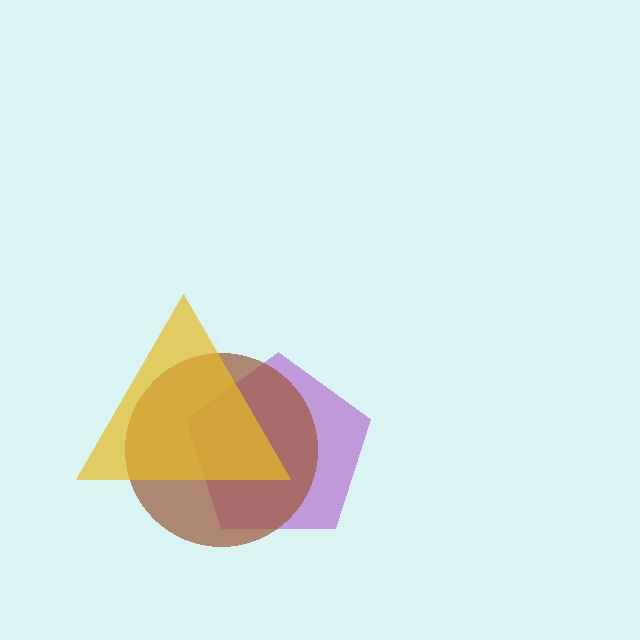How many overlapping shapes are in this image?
There are 3 overlapping shapes in the image.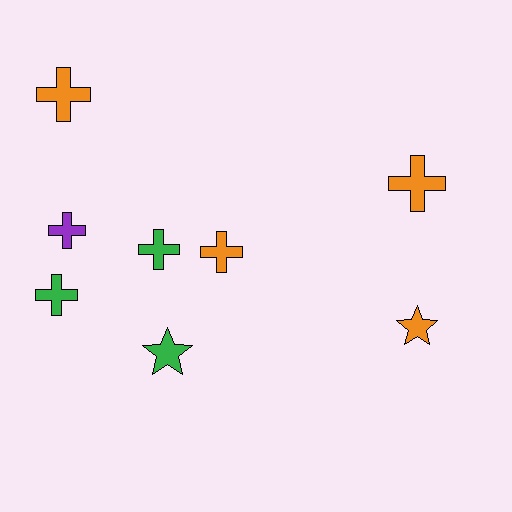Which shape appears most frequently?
Cross, with 6 objects.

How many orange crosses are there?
There are 3 orange crosses.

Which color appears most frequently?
Orange, with 4 objects.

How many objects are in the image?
There are 8 objects.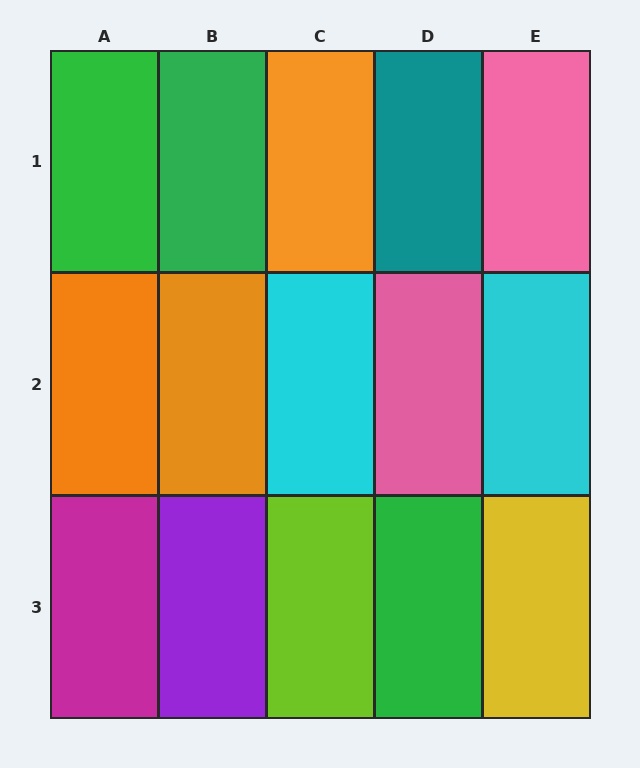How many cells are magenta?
1 cell is magenta.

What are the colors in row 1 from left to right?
Green, green, orange, teal, pink.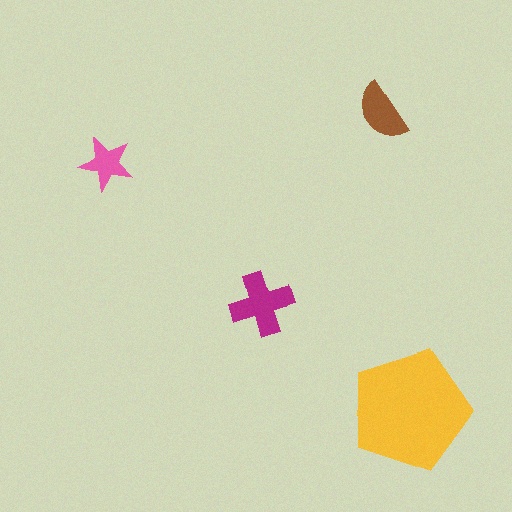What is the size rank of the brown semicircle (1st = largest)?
3rd.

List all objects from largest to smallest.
The yellow pentagon, the magenta cross, the brown semicircle, the pink star.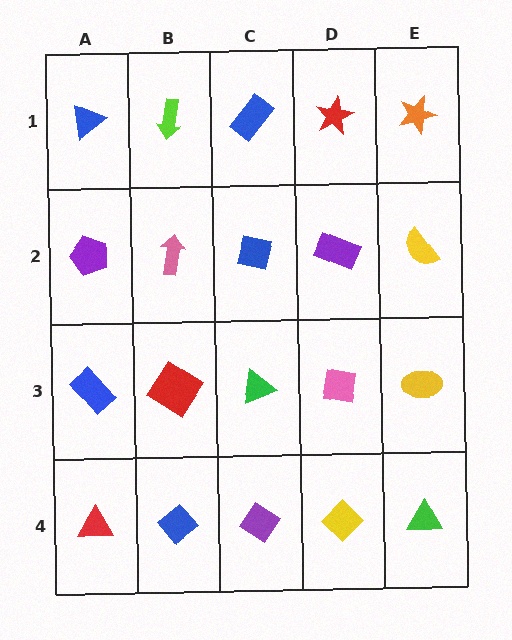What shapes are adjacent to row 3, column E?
A yellow semicircle (row 2, column E), a green triangle (row 4, column E), a pink square (row 3, column D).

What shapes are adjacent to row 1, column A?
A purple pentagon (row 2, column A), a lime arrow (row 1, column B).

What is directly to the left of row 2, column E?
A purple rectangle.